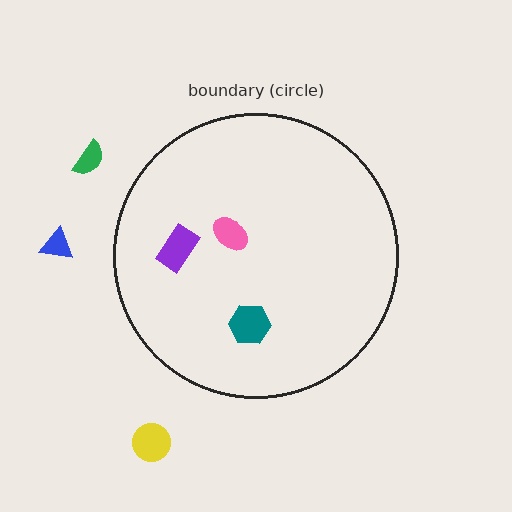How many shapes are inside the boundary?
3 inside, 3 outside.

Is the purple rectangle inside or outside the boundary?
Inside.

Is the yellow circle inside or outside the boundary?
Outside.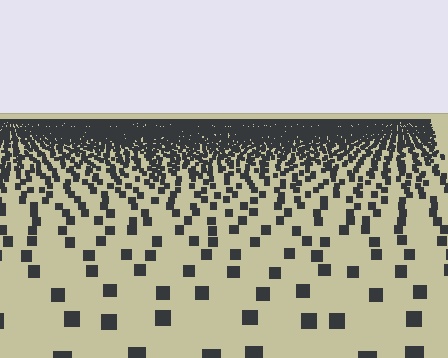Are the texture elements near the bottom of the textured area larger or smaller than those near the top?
Larger. Near the bottom, elements are closer to the viewer and appear at a bigger on-screen size.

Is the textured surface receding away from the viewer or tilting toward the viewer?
The surface is receding away from the viewer. Texture elements get smaller and denser toward the top.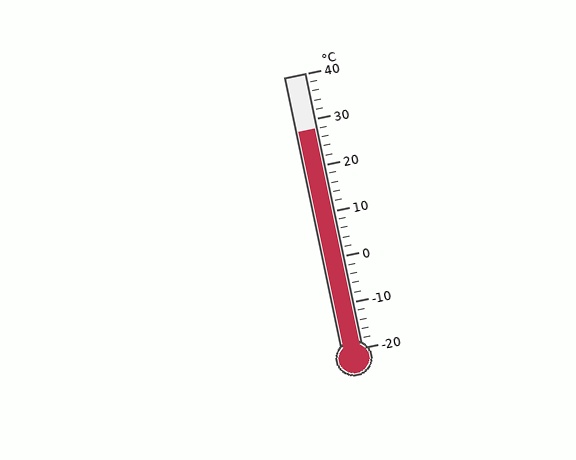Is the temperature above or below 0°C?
The temperature is above 0°C.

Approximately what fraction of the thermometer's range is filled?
The thermometer is filled to approximately 80% of its range.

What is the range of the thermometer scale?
The thermometer scale ranges from -20°C to 40°C.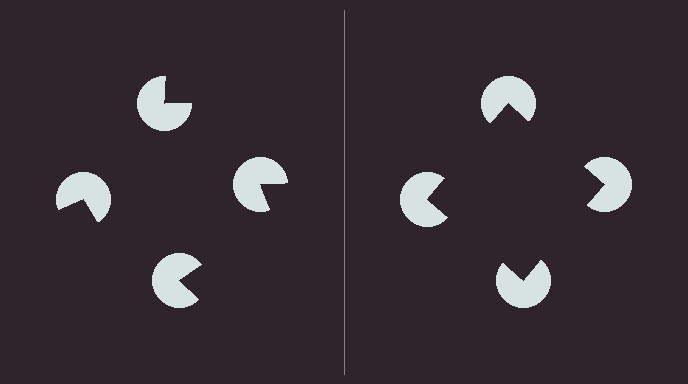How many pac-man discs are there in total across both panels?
8 — 4 on each side.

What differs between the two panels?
The pac-man discs are positioned identically on both sides; only the wedge orientations differ. On the right they align to a square; on the left they are misaligned.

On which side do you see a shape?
An illusory square appears on the right side. On the left side the wedge cuts are rotated, so no coherent shape forms.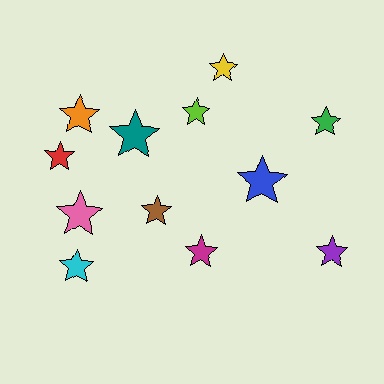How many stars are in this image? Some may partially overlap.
There are 12 stars.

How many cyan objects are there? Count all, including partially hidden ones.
There is 1 cyan object.